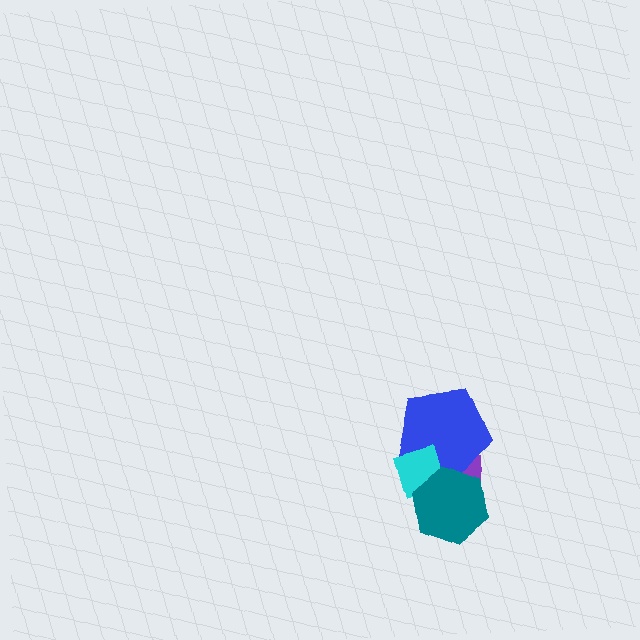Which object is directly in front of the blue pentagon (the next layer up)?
The cyan diamond is directly in front of the blue pentagon.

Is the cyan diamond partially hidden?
Yes, it is partially covered by another shape.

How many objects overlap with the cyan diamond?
3 objects overlap with the cyan diamond.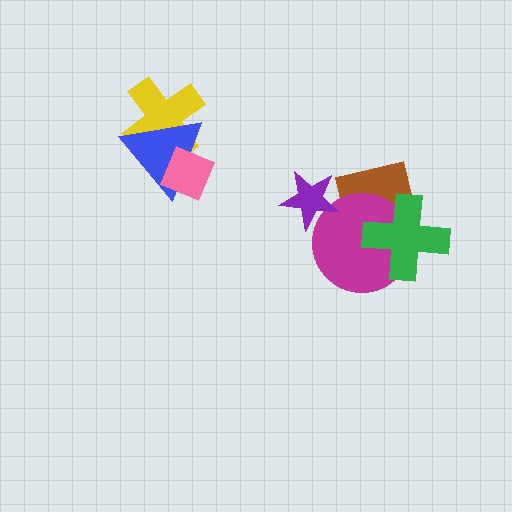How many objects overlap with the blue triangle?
2 objects overlap with the blue triangle.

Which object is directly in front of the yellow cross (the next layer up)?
The blue triangle is directly in front of the yellow cross.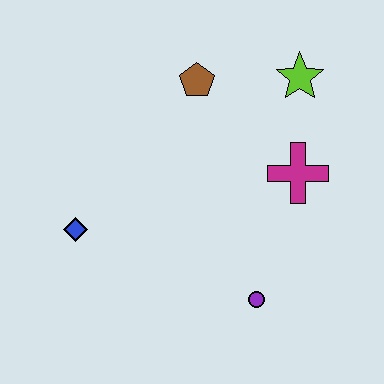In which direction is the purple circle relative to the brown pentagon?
The purple circle is below the brown pentagon.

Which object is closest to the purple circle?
The magenta cross is closest to the purple circle.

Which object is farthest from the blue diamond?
The lime star is farthest from the blue diamond.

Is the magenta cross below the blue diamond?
No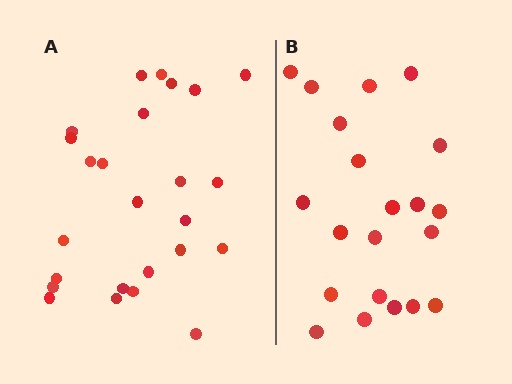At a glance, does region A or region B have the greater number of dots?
Region A (the left region) has more dots.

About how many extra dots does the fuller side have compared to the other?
Region A has about 4 more dots than region B.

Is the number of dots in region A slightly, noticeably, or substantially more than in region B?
Region A has only slightly more — the two regions are fairly close. The ratio is roughly 1.2 to 1.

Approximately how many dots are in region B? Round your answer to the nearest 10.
About 20 dots. (The exact count is 21, which rounds to 20.)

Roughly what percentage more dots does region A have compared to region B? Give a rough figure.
About 20% more.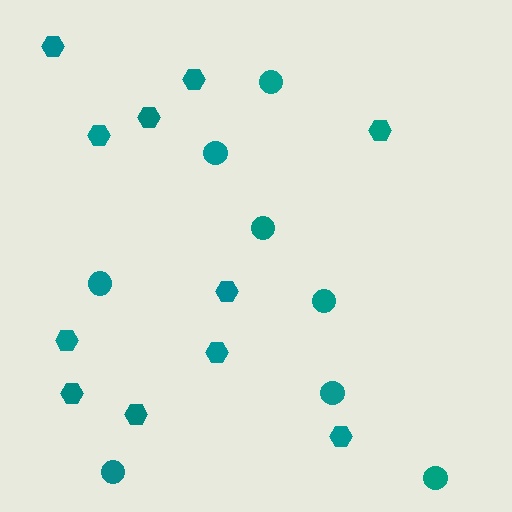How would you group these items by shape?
There are 2 groups: one group of circles (8) and one group of hexagons (11).